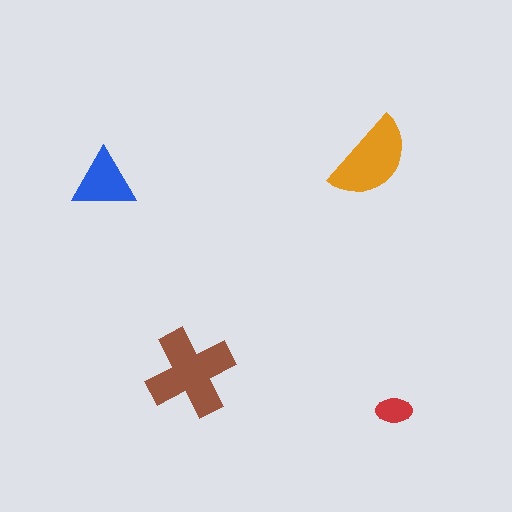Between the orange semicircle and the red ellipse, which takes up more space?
The orange semicircle.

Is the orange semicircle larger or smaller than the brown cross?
Smaller.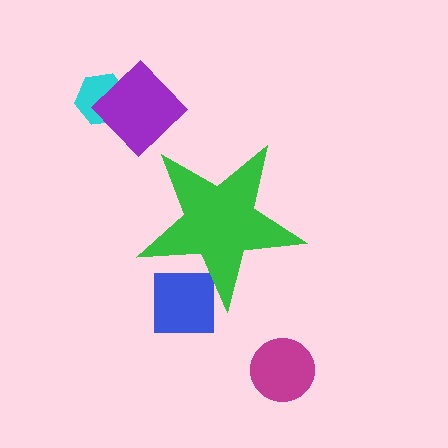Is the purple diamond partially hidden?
No, the purple diamond is fully visible.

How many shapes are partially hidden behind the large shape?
1 shape is partially hidden.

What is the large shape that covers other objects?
A green star.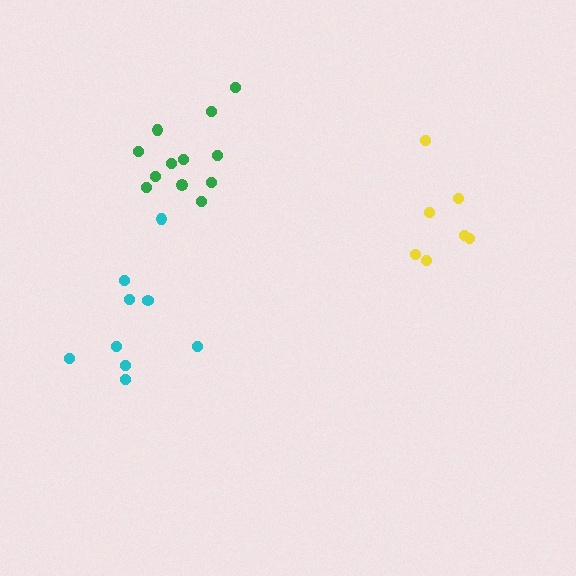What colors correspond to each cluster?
The clusters are colored: yellow, cyan, green.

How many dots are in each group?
Group 1: 7 dots, Group 2: 9 dots, Group 3: 12 dots (28 total).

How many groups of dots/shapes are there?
There are 3 groups.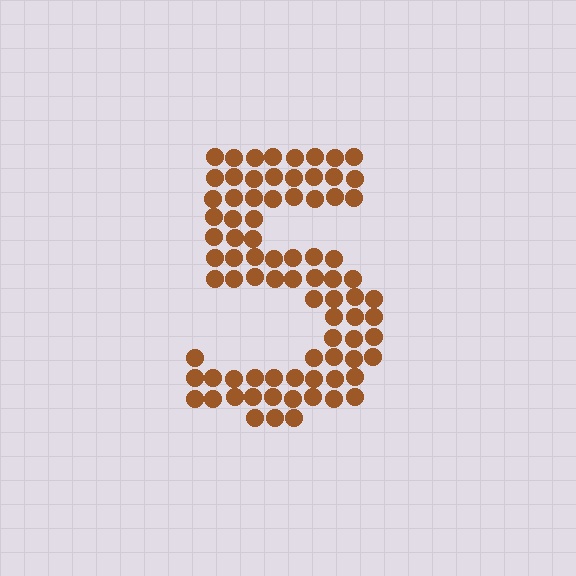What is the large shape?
The large shape is the digit 5.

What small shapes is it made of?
It is made of small circles.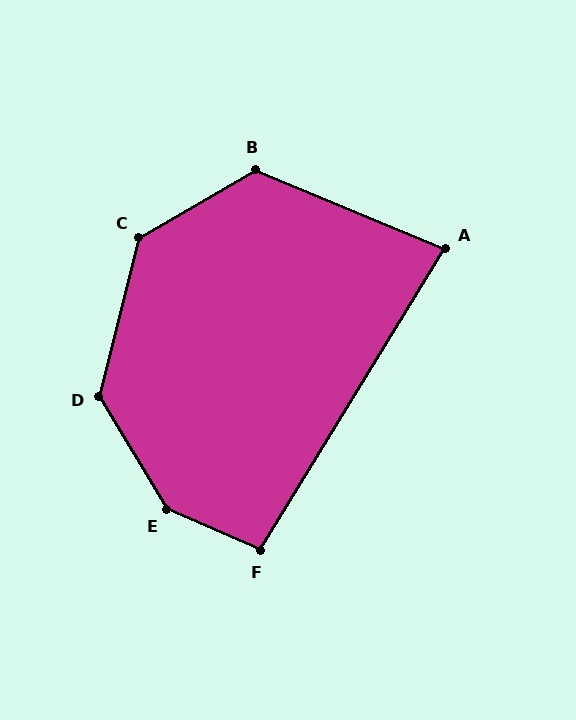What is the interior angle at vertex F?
Approximately 98 degrees (obtuse).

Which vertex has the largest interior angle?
E, at approximately 145 degrees.